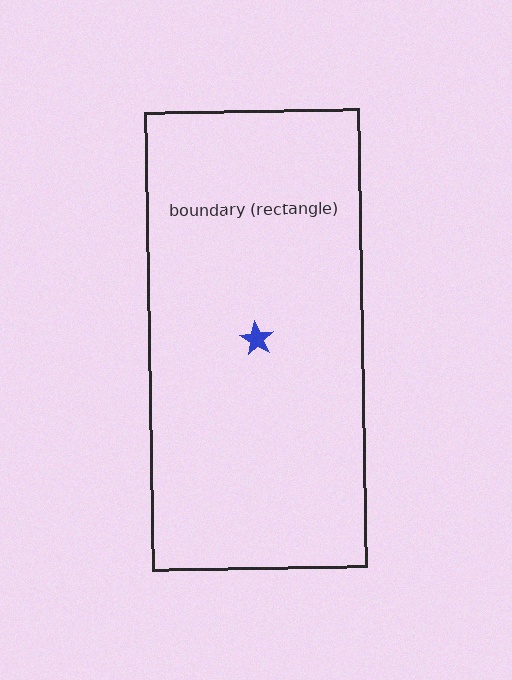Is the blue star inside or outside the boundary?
Inside.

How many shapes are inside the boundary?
1 inside, 0 outside.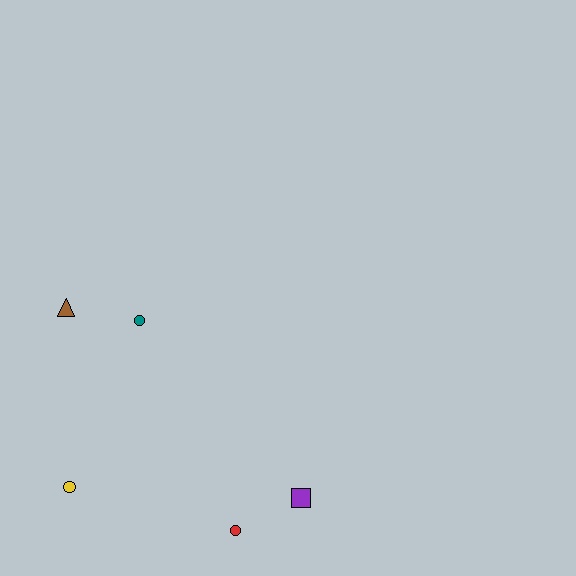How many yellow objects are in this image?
There is 1 yellow object.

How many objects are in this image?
There are 5 objects.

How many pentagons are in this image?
There are no pentagons.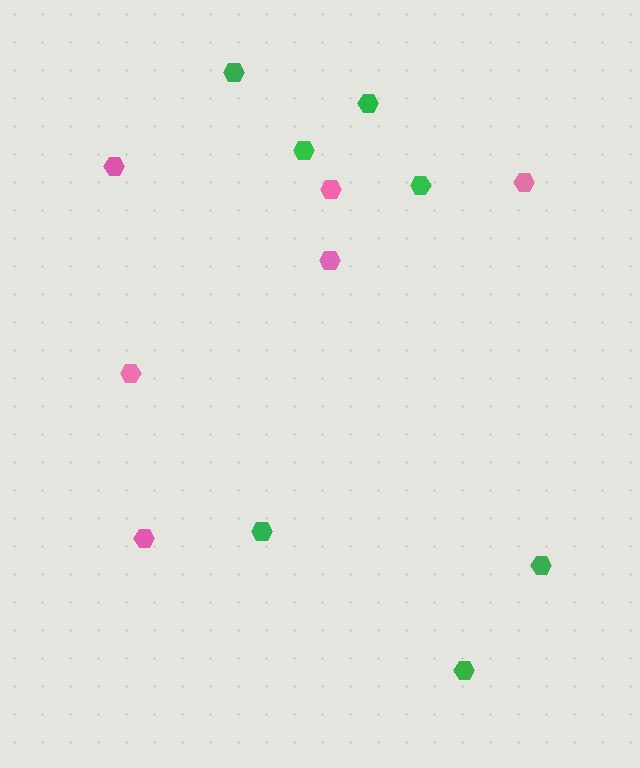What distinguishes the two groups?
There are 2 groups: one group of green hexagons (7) and one group of pink hexagons (6).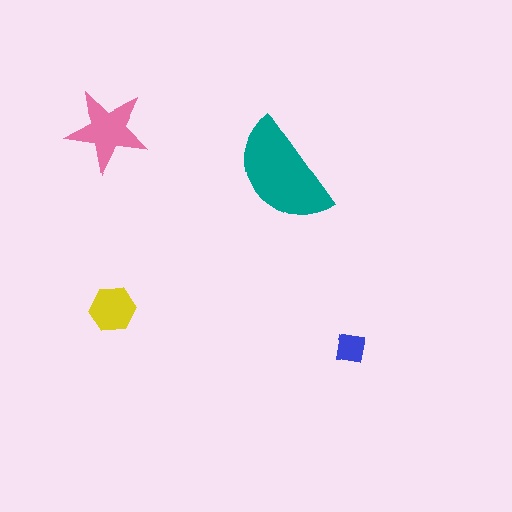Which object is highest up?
The pink star is topmost.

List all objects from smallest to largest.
The blue square, the yellow hexagon, the pink star, the teal semicircle.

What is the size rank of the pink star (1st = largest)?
2nd.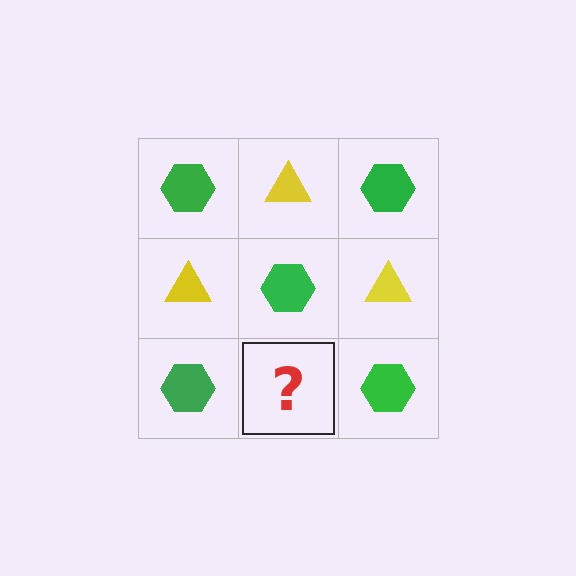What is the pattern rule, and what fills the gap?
The rule is that it alternates green hexagon and yellow triangle in a checkerboard pattern. The gap should be filled with a yellow triangle.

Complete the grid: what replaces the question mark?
The question mark should be replaced with a yellow triangle.